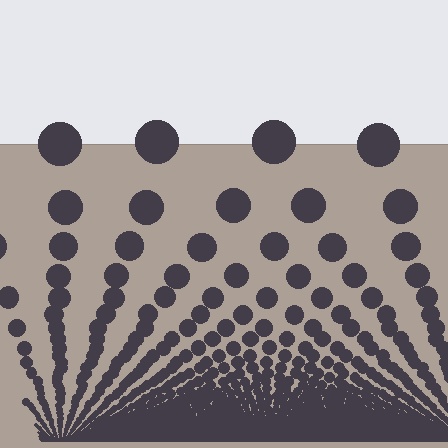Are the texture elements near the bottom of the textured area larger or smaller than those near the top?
Smaller. The gradient is inverted — elements near the bottom are smaller and denser.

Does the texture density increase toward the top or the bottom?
Density increases toward the bottom.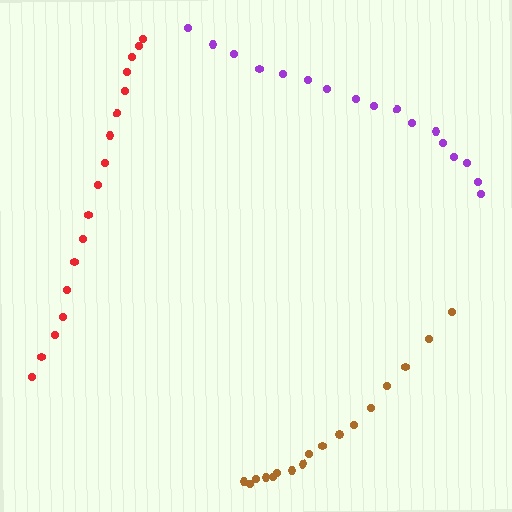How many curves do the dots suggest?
There are 3 distinct paths.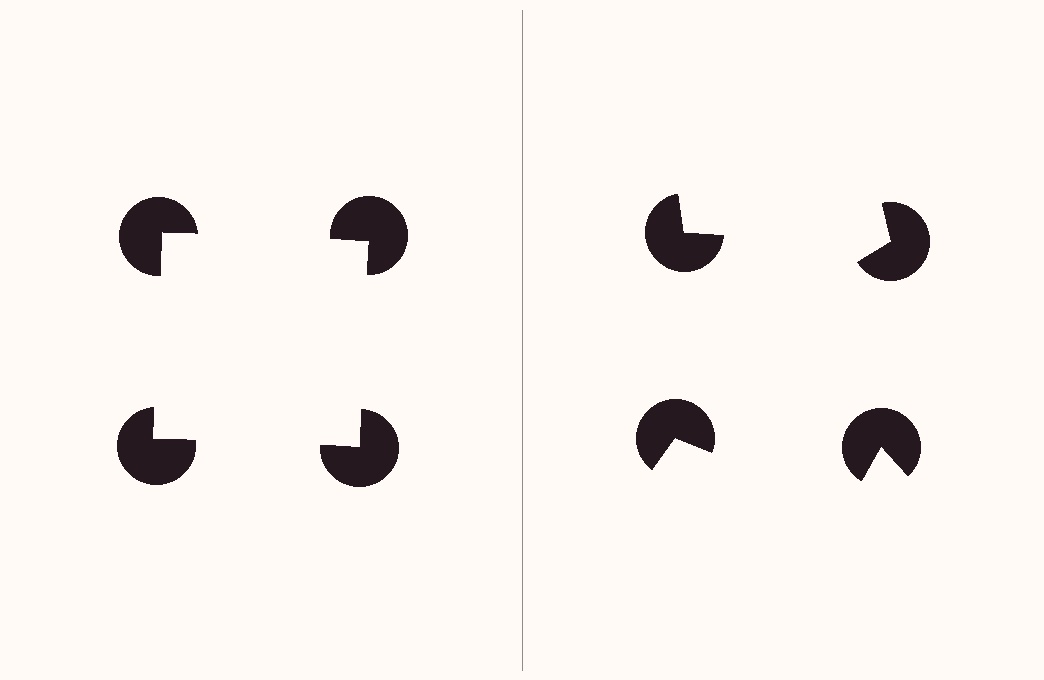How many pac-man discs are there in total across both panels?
8 — 4 on each side.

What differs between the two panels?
The pac-man discs are positioned identically on both sides; only the wedge orientations differ. On the left they align to a square; on the right they are misaligned.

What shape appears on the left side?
An illusory square.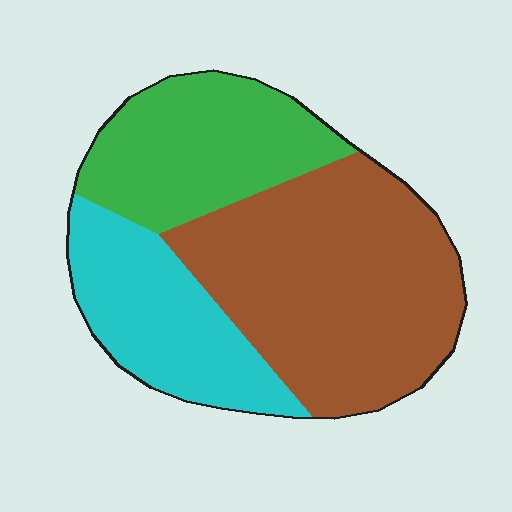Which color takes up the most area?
Brown, at roughly 50%.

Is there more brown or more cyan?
Brown.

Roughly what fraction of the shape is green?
Green takes up between a quarter and a half of the shape.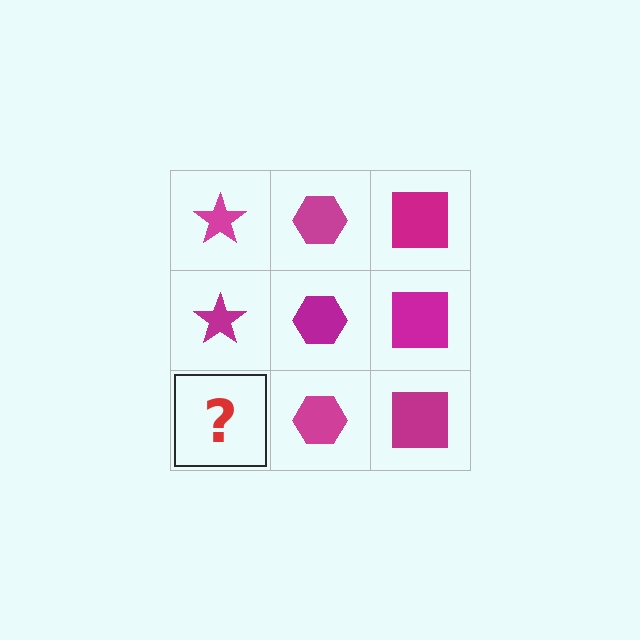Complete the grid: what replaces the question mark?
The question mark should be replaced with a magenta star.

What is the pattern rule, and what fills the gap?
The rule is that each column has a consistent shape. The gap should be filled with a magenta star.